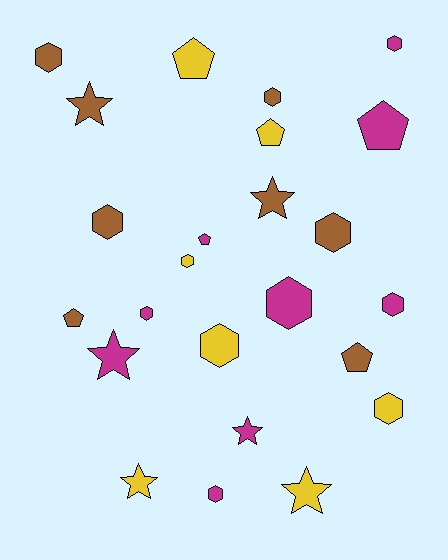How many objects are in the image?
There are 24 objects.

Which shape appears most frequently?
Hexagon, with 12 objects.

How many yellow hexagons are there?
There are 3 yellow hexagons.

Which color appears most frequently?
Magenta, with 9 objects.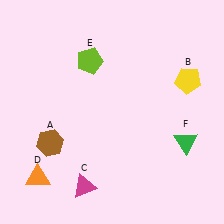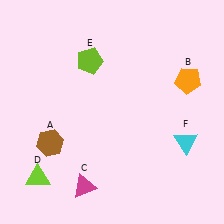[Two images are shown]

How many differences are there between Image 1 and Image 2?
There are 3 differences between the two images.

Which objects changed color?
B changed from yellow to orange. D changed from orange to lime. F changed from green to cyan.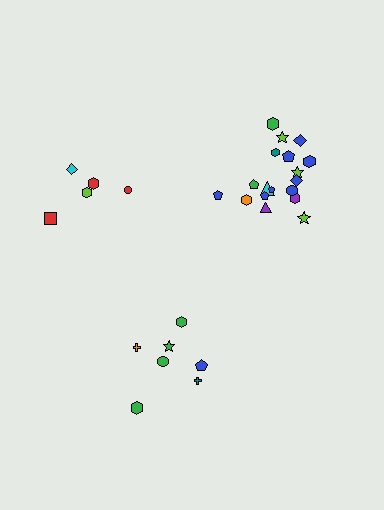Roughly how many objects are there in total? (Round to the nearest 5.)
Roughly 30 objects in total.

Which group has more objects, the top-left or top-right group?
The top-right group.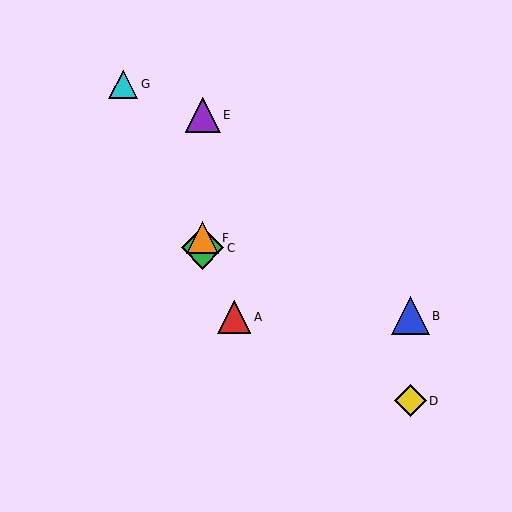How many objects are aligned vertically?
3 objects (C, E, F) are aligned vertically.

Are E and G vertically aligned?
No, E is at x≈203 and G is at x≈123.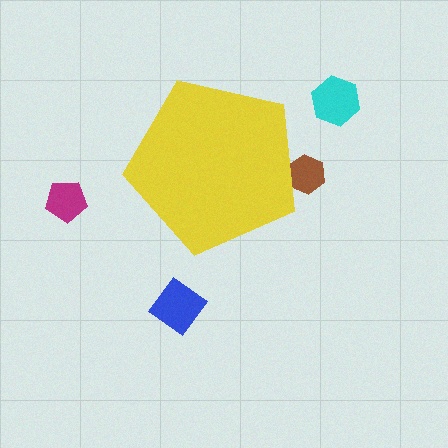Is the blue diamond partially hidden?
No, the blue diamond is fully visible.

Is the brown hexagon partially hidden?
Yes, the brown hexagon is partially hidden behind the yellow pentagon.